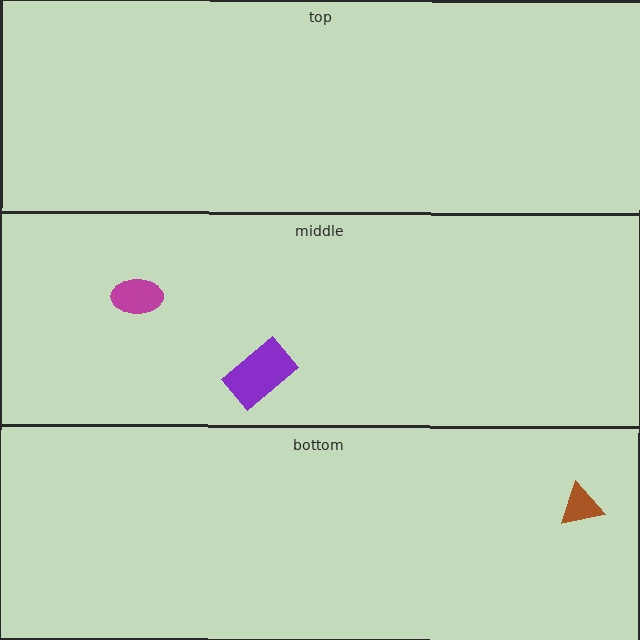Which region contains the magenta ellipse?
The middle region.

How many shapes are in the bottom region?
1.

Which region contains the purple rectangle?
The middle region.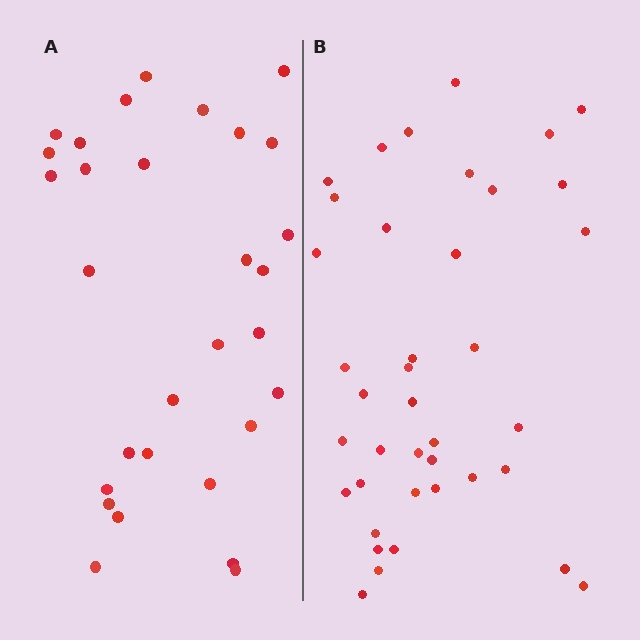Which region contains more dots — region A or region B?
Region B (the right region) has more dots.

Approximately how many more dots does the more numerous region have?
Region B has roughly 8 or so more dots than region A.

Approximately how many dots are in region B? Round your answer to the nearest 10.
About 40 dots. (The exact count is 39, which rounds to 40.)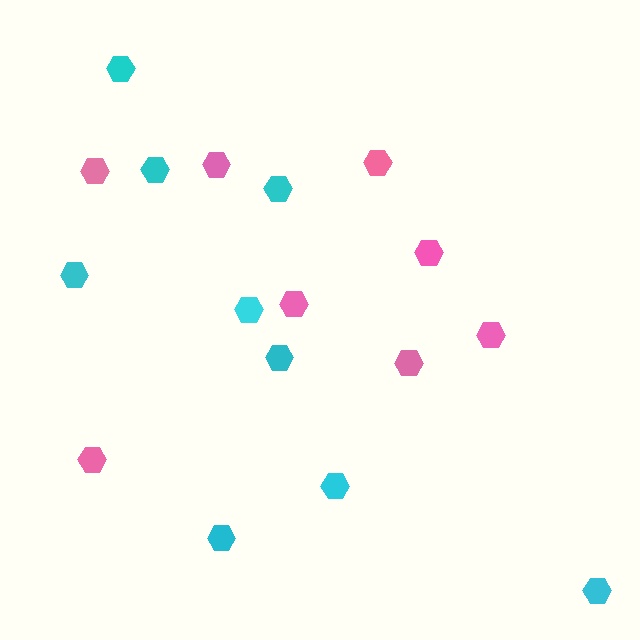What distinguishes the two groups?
There are 2 groups: one group of pink hexagons (8) and one group of cyan hexagons (9).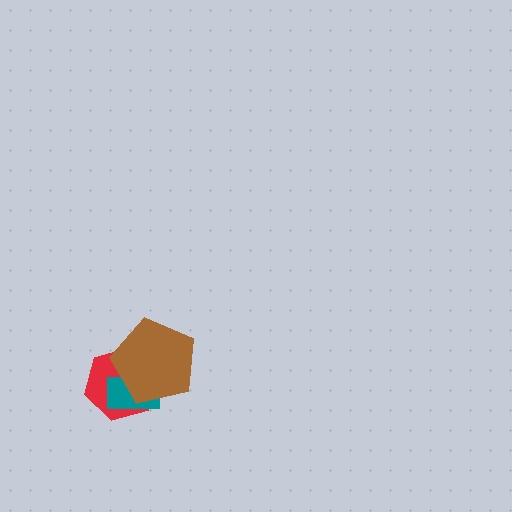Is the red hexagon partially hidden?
Yes, it is partially covered by another shape.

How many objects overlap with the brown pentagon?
2 objects overlap with the brown pentagon.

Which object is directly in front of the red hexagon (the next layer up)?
The teal rectangle is directly in front of the red hexagon.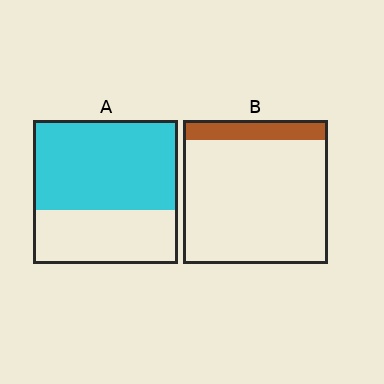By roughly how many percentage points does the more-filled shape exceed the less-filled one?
By roughly 50 percentage points (A over B).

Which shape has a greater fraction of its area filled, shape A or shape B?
Shape A.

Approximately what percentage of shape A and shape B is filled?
A is approximately 60% and B is approximately 15%.